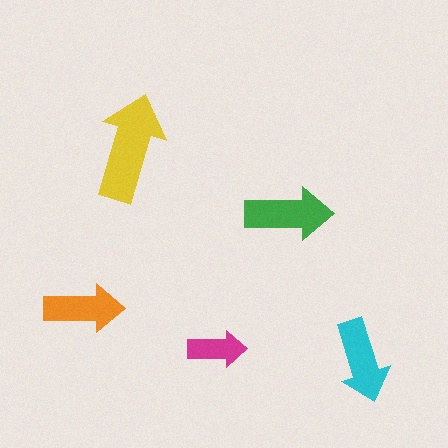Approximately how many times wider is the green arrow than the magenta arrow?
About 1.5 times wider.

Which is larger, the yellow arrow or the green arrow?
The yellow one.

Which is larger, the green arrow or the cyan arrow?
The green one.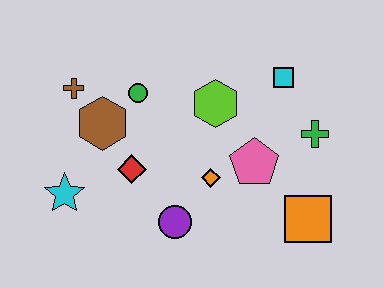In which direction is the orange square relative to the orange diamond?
The orange square is to the right of the orange diamond.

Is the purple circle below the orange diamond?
Yes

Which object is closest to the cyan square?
The green cross is closest to the cyan square.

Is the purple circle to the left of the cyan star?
No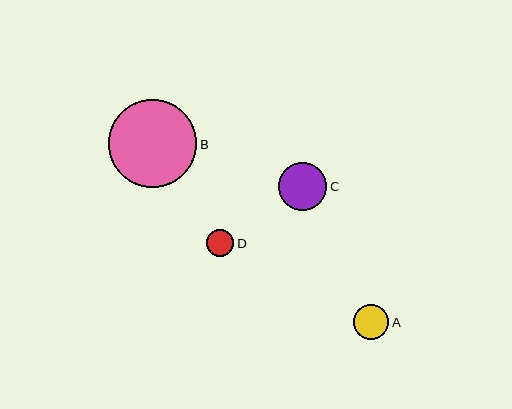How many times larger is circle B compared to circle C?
Circle B is approximately 1.8 times the size of circle C.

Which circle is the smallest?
Circle D is the smallest with a size of approximately 27 pixels.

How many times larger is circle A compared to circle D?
Circle A is approximately 1.3 times the size of circle D.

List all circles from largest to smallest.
From largest to smallest: B, C, A, D.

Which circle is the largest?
Circle B is the largest with a size of approximately 88 pixels.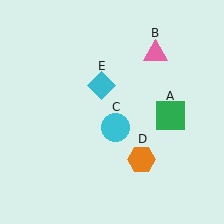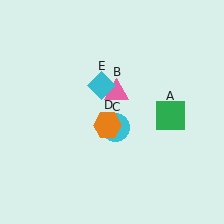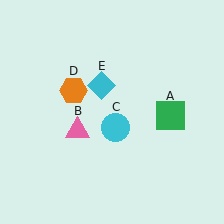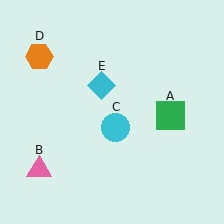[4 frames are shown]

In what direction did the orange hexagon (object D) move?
The orange hexagon (object D) moved up and to the left.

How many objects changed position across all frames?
2 objects changed position: pink triangle (object B), orange hexagon (object D).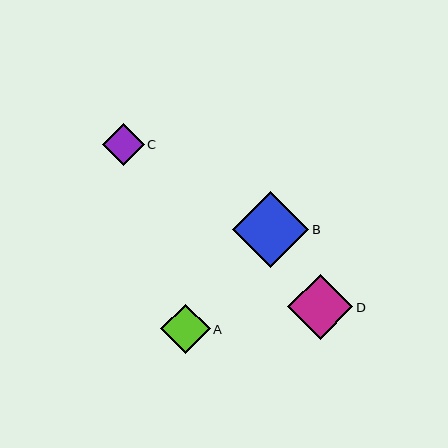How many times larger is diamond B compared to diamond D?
Diamond B is approximately 1.2 times the size of diamond D.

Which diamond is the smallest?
Diamond C is the smallest with a size of approximately 42 pixels.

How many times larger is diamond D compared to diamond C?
Diamond D is approximately 1.5 times the size of diamond C.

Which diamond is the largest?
Diamond B is the largest with a size of approximately 76 pixels.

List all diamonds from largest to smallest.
From largest to smallest: B, D, A, C.